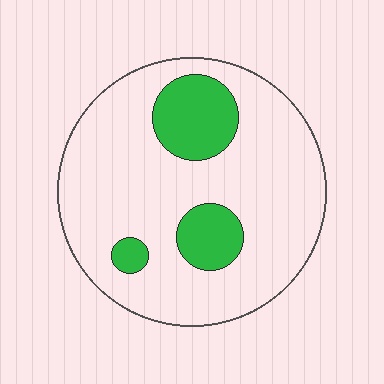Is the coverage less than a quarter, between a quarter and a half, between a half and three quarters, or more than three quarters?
Less than a quarter.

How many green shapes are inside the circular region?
3.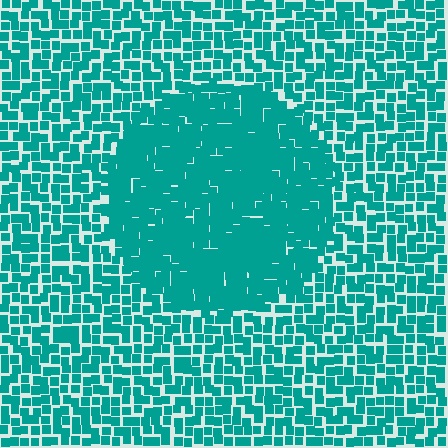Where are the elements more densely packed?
The elements are more densely packed inside the circle boundary.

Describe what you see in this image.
The image contains small teal elements arranged at two different densities. A circle-shaped region is visible where the elements are more densely packed than the surrounding area.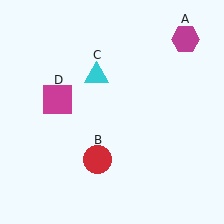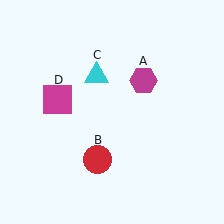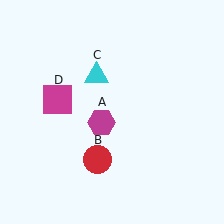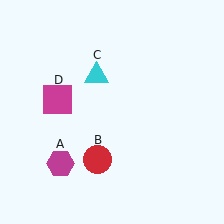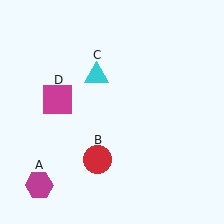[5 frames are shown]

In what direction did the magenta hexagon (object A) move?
The magenta hexagon (object A) moved down and to the left.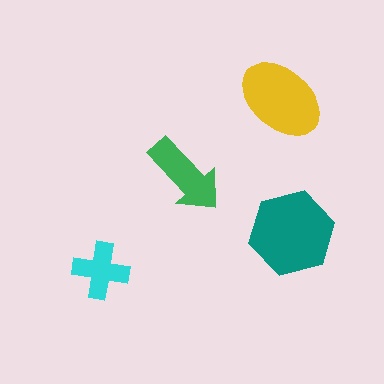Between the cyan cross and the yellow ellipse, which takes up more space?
The yellow ellipse.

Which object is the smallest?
The cyan cross.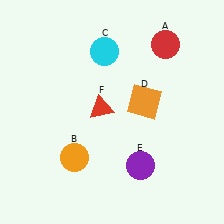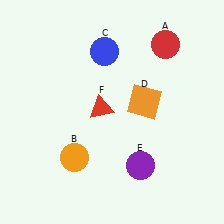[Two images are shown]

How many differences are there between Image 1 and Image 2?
There is 1 difference between the two images.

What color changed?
The circle (C) changed from cyan in Image 1 to blue in Image 2.